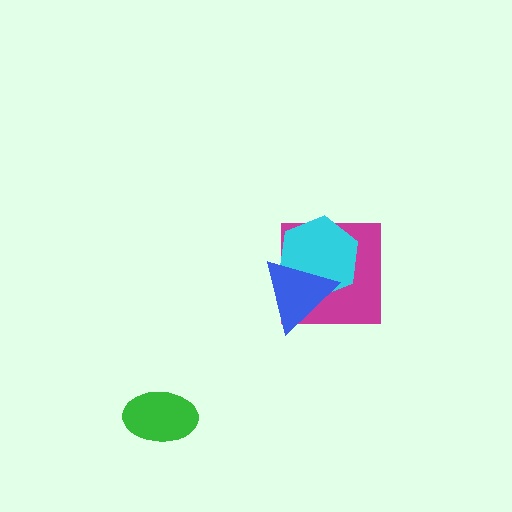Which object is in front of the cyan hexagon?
The blue triangle is in front of the cyan hexagon.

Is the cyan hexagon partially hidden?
Yes, it is partially covered by another shape.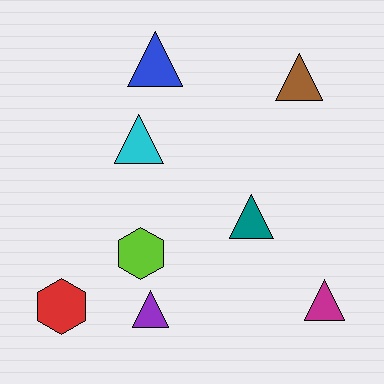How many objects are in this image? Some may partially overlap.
There are 8 objects.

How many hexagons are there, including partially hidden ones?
There are 2 hexagons.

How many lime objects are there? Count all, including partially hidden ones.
There is 1 lime object.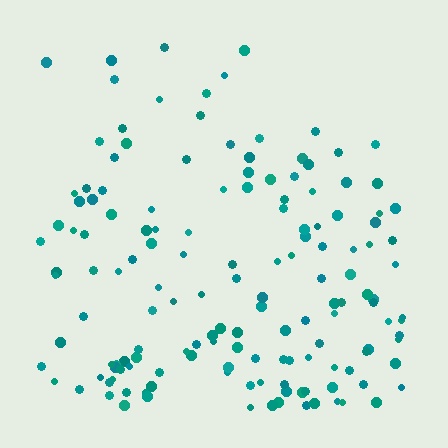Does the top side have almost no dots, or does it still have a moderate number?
Still a moderate number, just noticeably fewer than the bottom.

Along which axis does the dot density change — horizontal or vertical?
Vertical.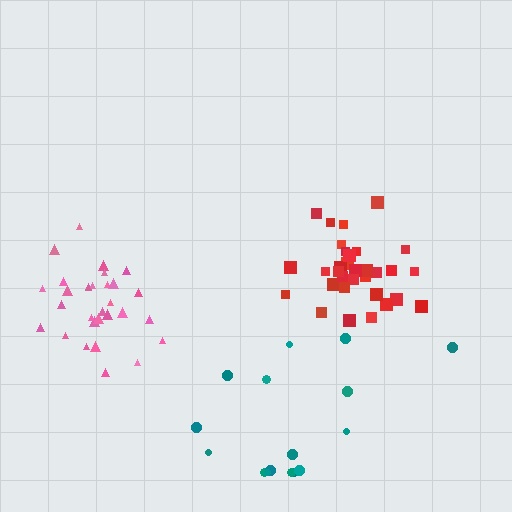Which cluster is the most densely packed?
Red.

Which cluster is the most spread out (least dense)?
Teal.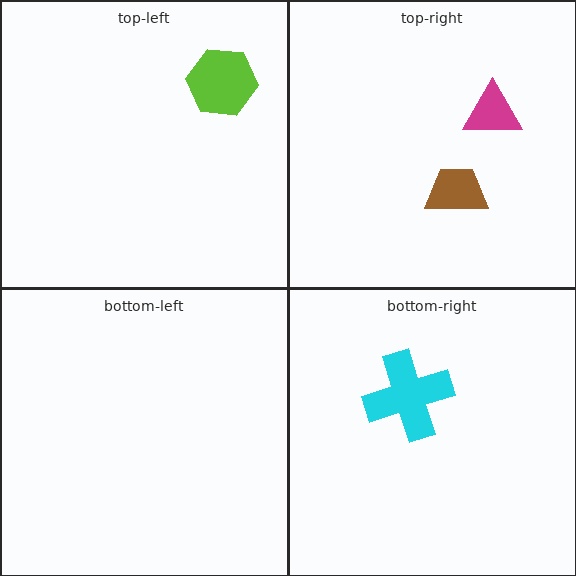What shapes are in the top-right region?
The brown trapezoid, the magenta triangle.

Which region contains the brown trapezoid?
The top-right region.